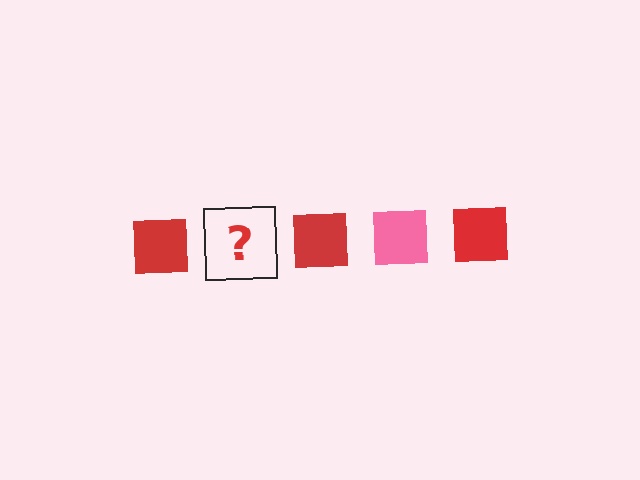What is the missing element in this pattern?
The missing element is a pink square.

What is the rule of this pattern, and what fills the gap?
The rule is that the pattern cycles through red, pink squares. The gap should be filled with a pink square.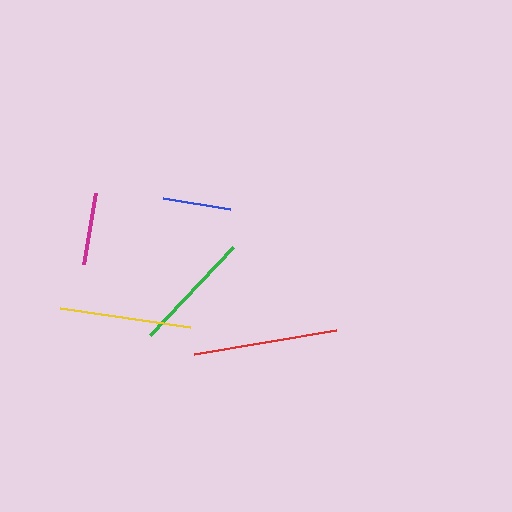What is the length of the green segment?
The green segment is approximately 121 pixels long.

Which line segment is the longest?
The red line is the longest at approximately 144 pixels.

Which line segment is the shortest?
The blue line is the shortest at approximately 68 pixels.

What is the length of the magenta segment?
The magenta segment is approximately 72 pixels long.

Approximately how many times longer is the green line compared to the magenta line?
The green line is approximately 1.7 times the length of the magenta line.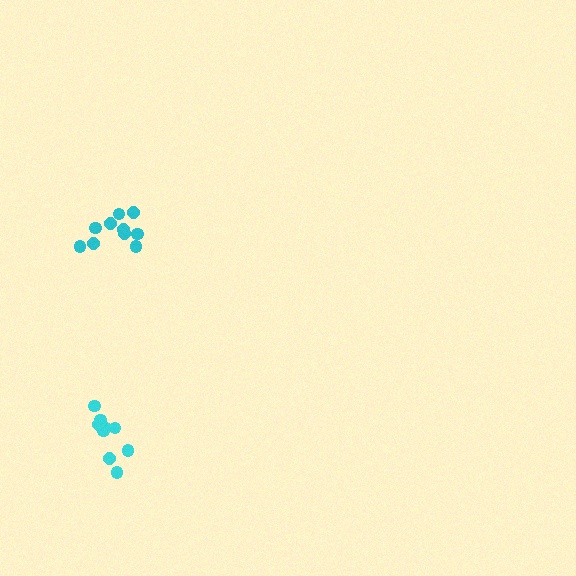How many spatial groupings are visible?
There are 2 spatial groupings.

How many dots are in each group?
Group 1: 9 dots, Group 2: 10 dots (19 total).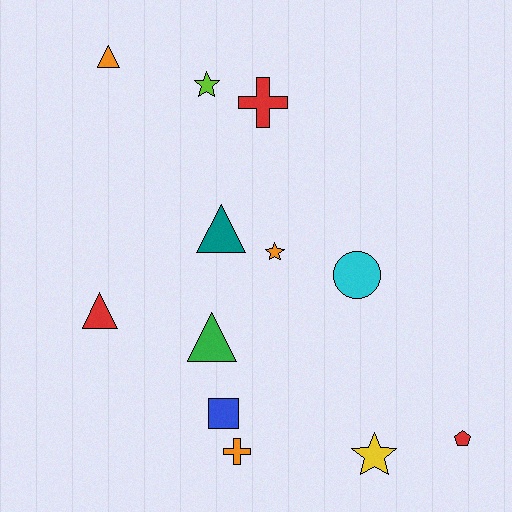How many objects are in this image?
There are 12 objects.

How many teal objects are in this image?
There is 1 teal object.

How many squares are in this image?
There is 1 square.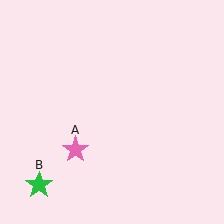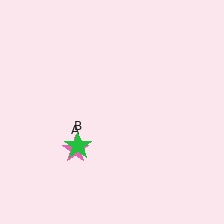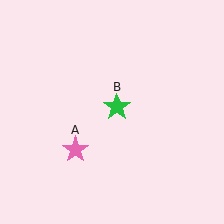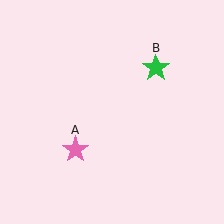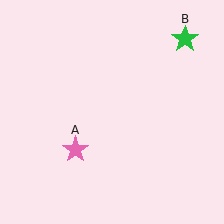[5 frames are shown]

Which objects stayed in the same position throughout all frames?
Pink star (object A) remained stationary.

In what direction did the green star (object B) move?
The green star (object B) moved up and to the right.